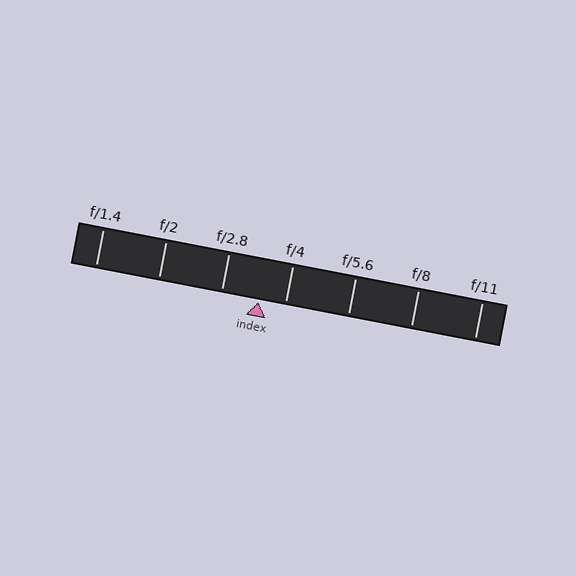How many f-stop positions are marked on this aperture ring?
There are 7 f-stop positions marked.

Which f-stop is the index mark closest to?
The index mark is closest to f/4.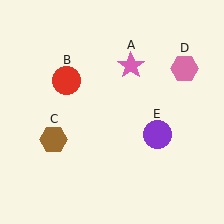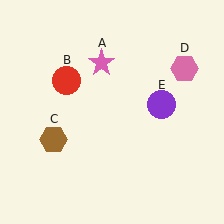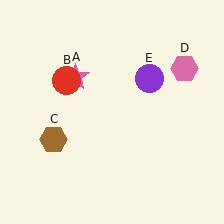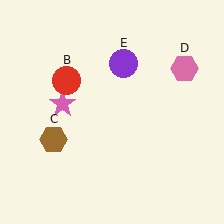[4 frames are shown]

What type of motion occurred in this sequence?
The pink star (object A), purple circle (object E) rotated counterclockwise around the center of the scene.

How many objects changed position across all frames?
2 objects changed position: pink star (object A), purple circle (object E).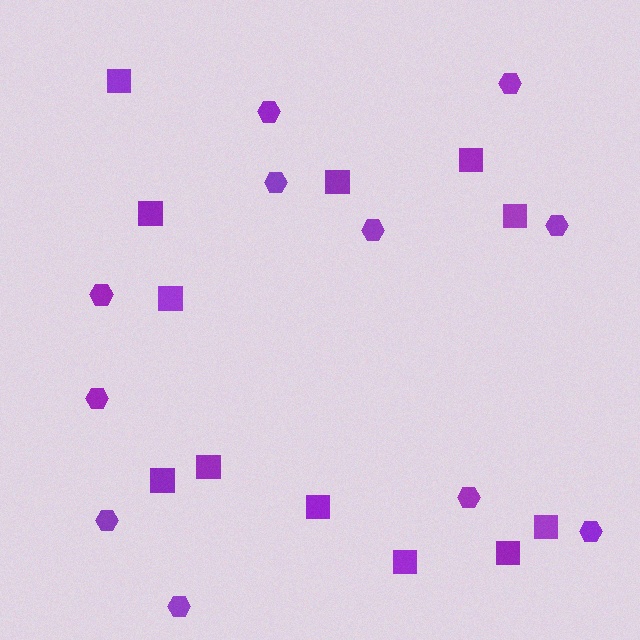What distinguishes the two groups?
There are 2 groups: one group of hexagons (11) and one group of squares (12).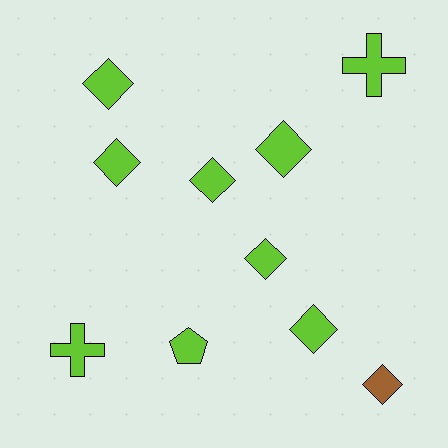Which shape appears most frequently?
Diamond, with 7 objects.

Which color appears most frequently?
Lime, with 9 objects.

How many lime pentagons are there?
There is 1 lime pentagon.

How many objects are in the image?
There are 10 objects.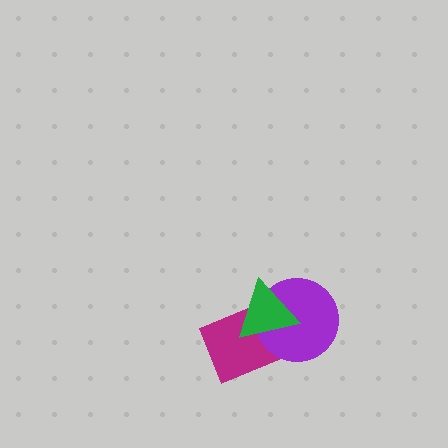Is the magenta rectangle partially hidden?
Yes, it is partially covered by another shape.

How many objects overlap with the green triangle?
2 objects overlap with the green triangle.